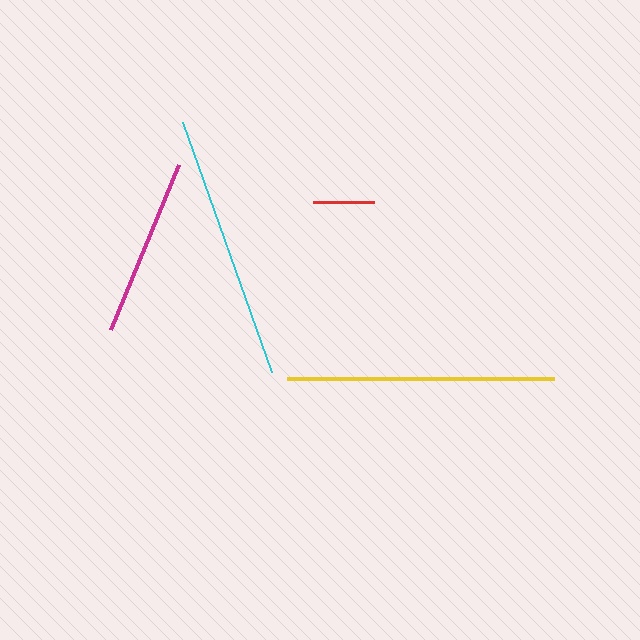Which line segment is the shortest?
The red line is the shortest at approximately 61 pixels.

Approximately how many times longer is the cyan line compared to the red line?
The cyan line is approximately 4.3 times the length of the red line.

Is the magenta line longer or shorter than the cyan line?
The cyan line is longer than the magenta line.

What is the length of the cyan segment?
The cyan segment is approximately 265 pixels long.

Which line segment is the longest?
The yellow line is the longest at approximately 267 pixels.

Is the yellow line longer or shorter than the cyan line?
The yellow line is longer than the cyan line.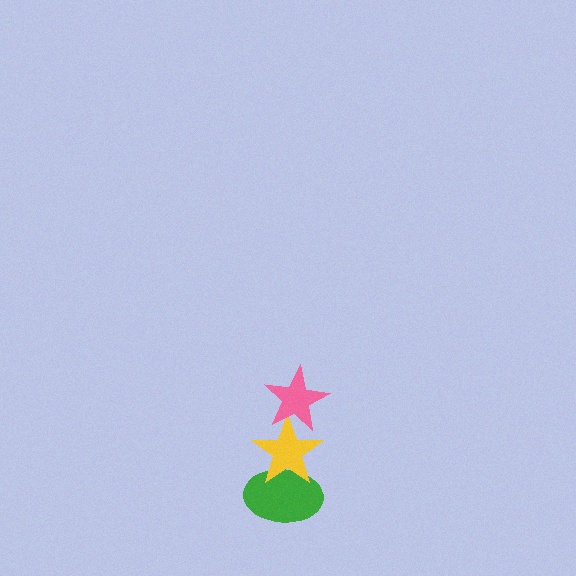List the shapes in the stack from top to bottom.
From top to bottom: the pink star, the yellow star, the green ellipse.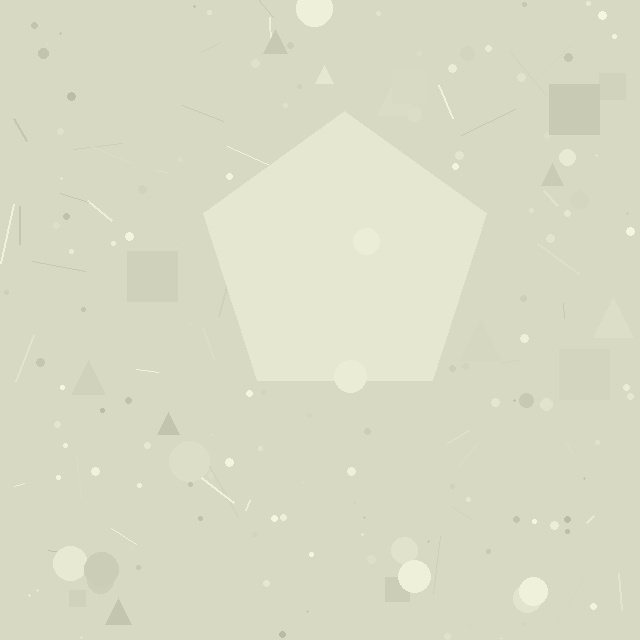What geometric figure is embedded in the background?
A pentagon is embedded in the background.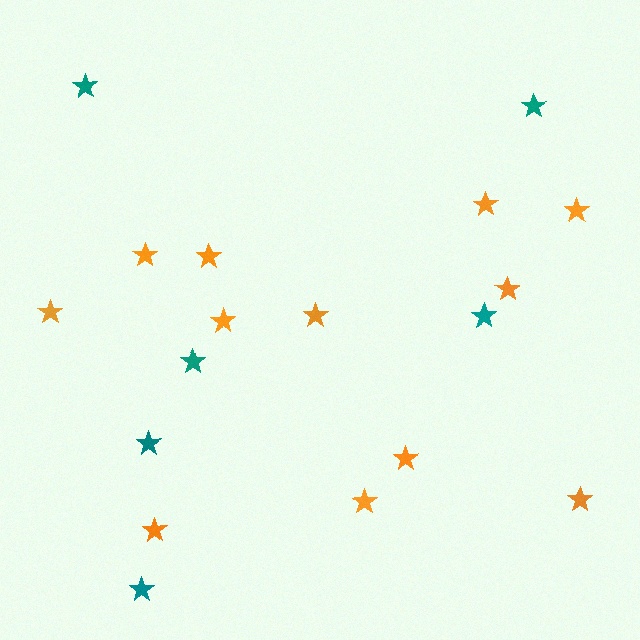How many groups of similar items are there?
There are 2 groups: one group of orange stars (12) and one group of teal stars (6).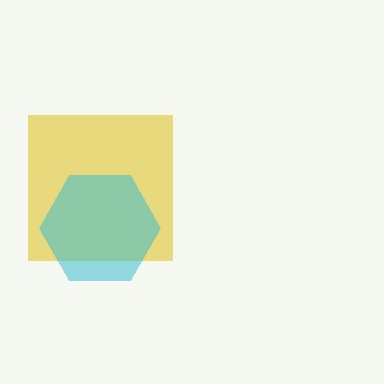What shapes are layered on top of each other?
The layered shapes are: a yellow square, a cyan hexagon.